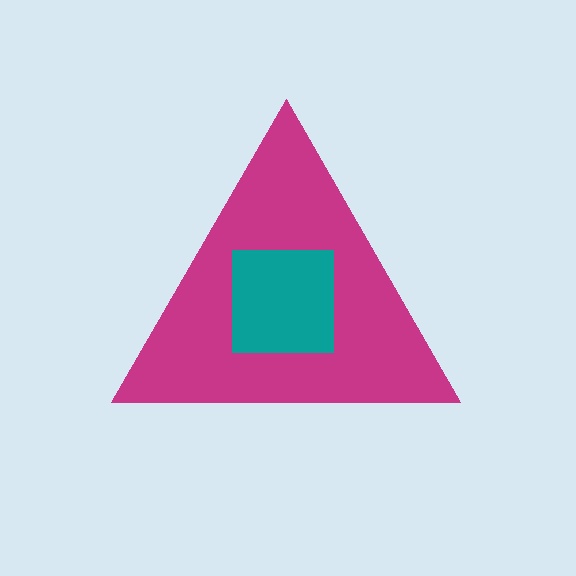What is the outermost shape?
The magenta triangle.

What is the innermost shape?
The teal square.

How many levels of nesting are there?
2.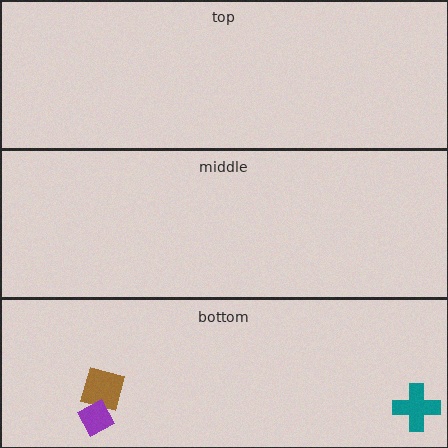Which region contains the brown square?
The bottom region.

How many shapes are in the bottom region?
3.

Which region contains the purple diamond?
The bottom region.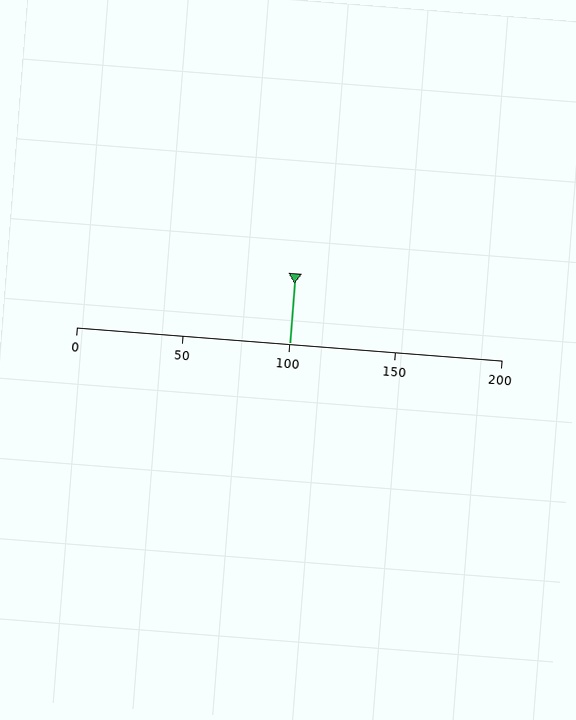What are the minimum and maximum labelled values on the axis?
The axis runs from 0 to 200.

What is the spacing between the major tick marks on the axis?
The major ticks are spaced 50 apart.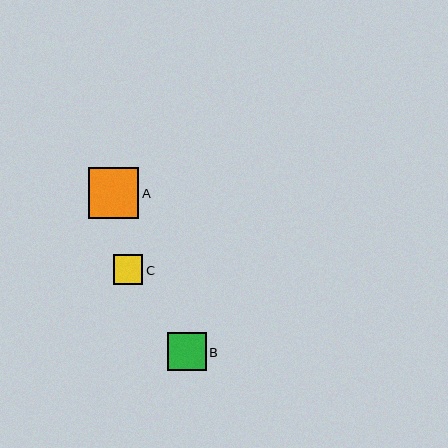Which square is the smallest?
Square C is the smallest with a size of approximately 29 pixels.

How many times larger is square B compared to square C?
Square B is approximately 1.3 times the size of square C.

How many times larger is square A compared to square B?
Square A is approximately 1.3 times the size of square B.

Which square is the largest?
Square A is the largest with a size of approximately 50 pixels.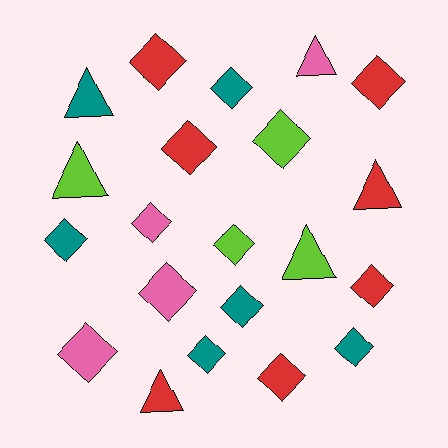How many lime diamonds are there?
There are 2 lime diamonds.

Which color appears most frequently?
Red, with 7 objects.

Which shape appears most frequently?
Diamond, with 15 objects.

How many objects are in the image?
There are 21 objects.